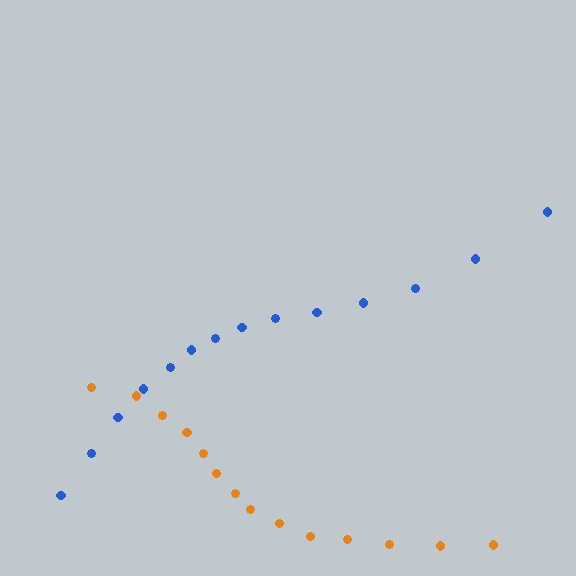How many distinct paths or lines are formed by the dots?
There are 2 distinct paths.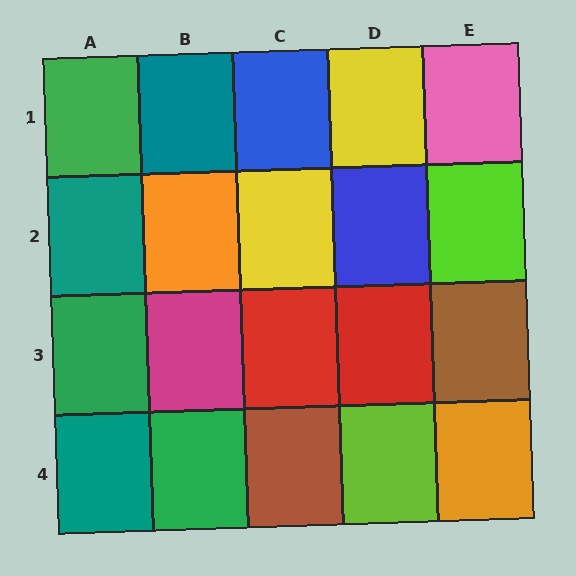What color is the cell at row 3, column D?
Red.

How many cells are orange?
2 cells are orange.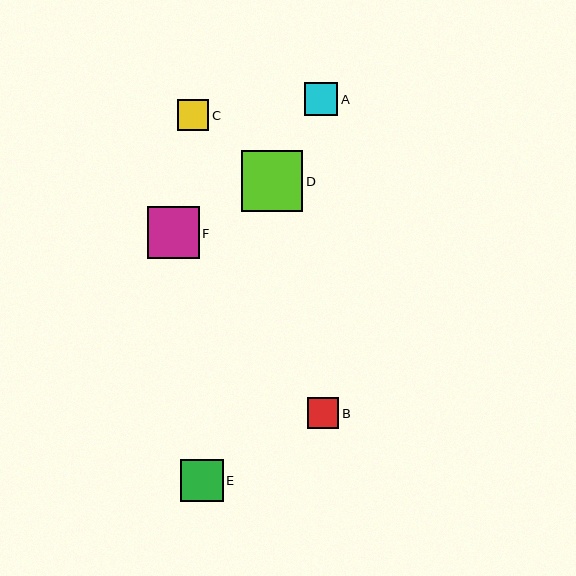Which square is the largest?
Square D is the largest with a size of approximately 61 pixels.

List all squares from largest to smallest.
From largest to smallest: D, F, E, A, B, C.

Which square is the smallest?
Square C is the smallest with a size of approximately 31 pixels.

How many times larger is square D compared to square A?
Square D is approximately 1.9 times the size of square A.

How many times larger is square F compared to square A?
Square F is approximately 1.6 times the size of square A.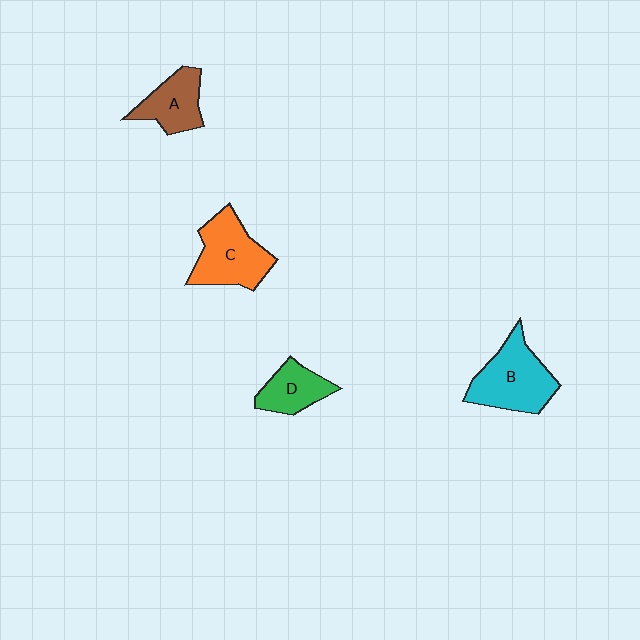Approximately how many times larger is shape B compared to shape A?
Approximately 1.5 times.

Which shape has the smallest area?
Shape D (green).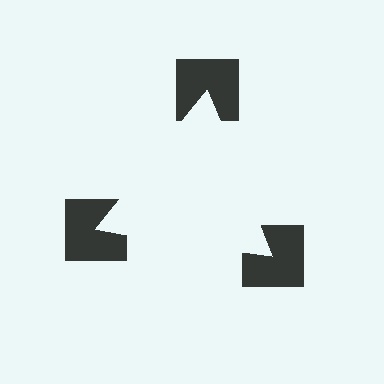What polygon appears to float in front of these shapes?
An illusory triangle — its edges are inferred from the aligned wedge cuts in the notched squares, not physically drawn.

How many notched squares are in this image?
There are 3 — one at each vertex of the illusory triangle.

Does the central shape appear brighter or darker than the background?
It typically appears slightly brighter than the background, even though no actual brightness change is drawn.